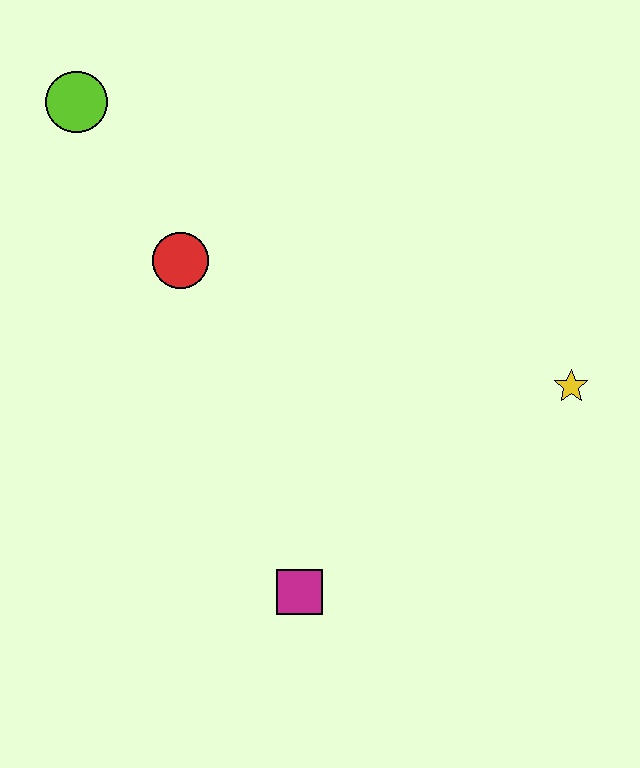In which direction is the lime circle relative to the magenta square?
The lime circle is above the magenta square.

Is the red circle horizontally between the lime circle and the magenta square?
Yes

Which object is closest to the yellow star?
The magenta square is closest to the yellow star.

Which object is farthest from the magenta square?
The lime circle is farthest from the magenta square.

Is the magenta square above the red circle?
No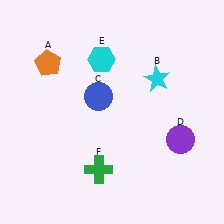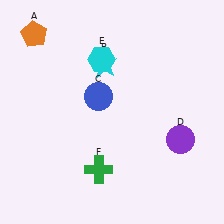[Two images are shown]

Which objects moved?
The objects that moved are: the orange pentagon (A), the cyan star (B).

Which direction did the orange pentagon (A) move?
The orange pentagon (A) moved up.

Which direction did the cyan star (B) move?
The cyan star (B) moved left.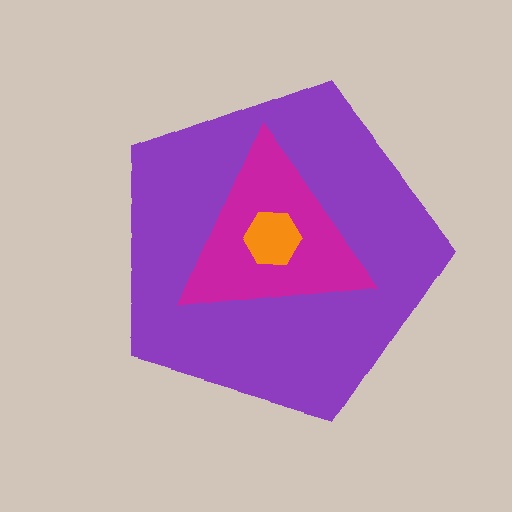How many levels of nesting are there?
3.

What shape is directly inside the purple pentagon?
The magenta triangle.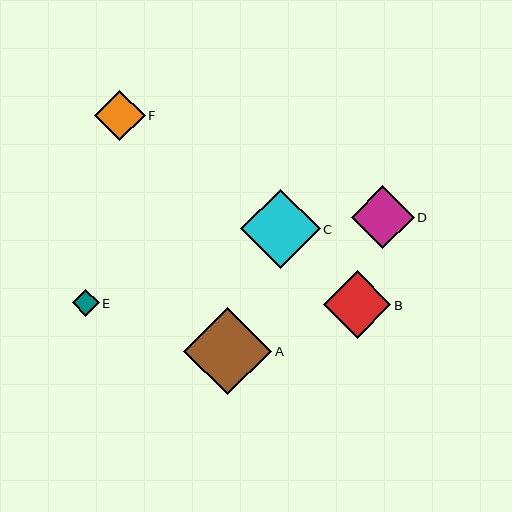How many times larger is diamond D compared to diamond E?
Diamond D is approximately 2.3 times the size of diamond E.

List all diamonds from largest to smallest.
From largest to smallest: A, C, B, D, F, E.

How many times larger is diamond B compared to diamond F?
Diamond B is approximately 1.3 times the size of diamond F.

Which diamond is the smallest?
Diamond E is the smallest with a size of approximately 27 pixels.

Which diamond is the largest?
Diamond A is the largest with a size of approximately 88 pixels.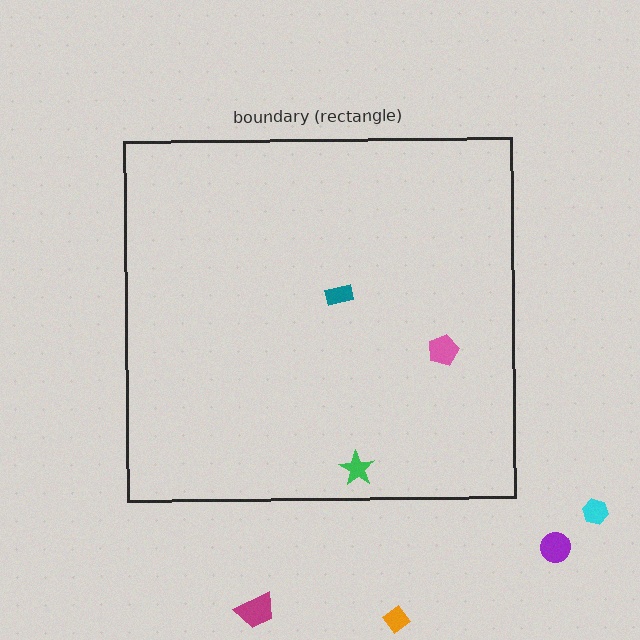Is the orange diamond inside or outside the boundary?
Outside.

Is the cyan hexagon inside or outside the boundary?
Outside.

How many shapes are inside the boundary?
3 inside, 4 outside.